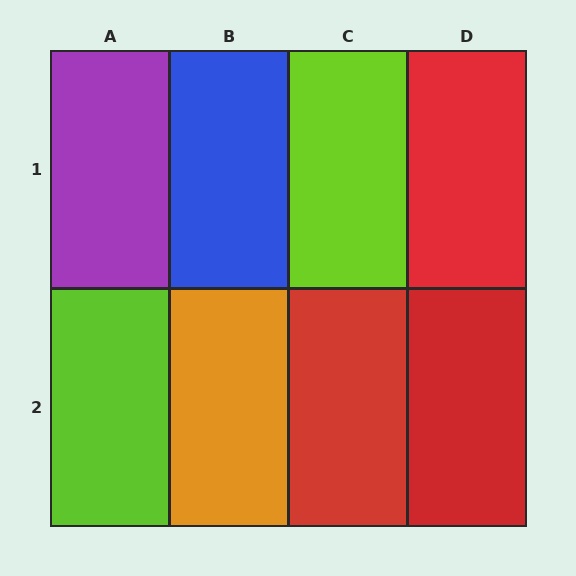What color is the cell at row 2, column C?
Red.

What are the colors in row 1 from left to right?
Purple, blue, lime, red.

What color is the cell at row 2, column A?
Lime.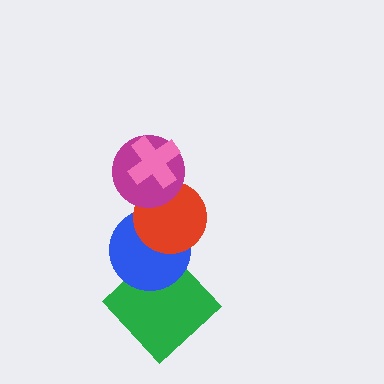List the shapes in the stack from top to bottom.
From top to bottom: the pink cross, the magenta circle, the red circle, the blue circle, the green diamond.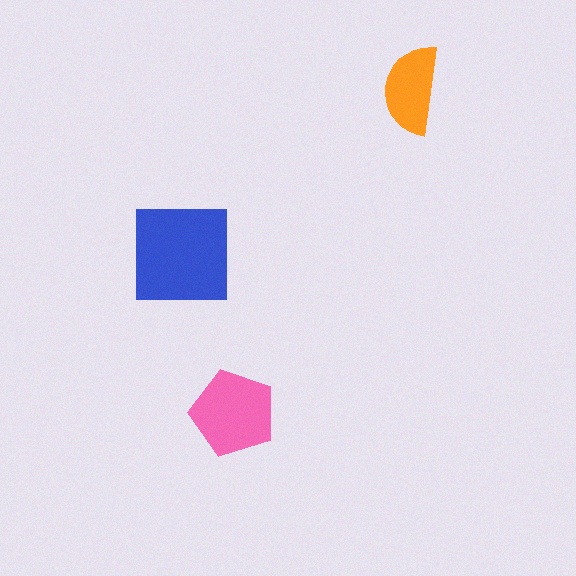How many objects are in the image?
There are 3 objects in the image.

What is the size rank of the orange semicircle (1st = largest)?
3rd.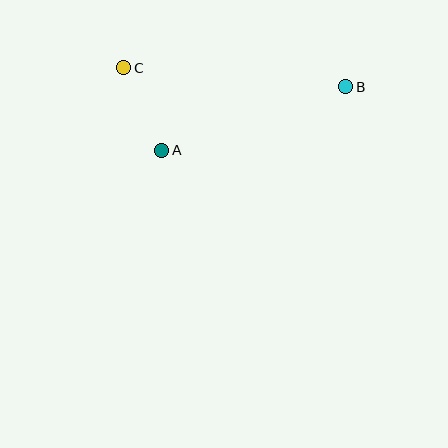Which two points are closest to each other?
Points A and C are closest to each other.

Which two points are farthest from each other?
Points B and C are farthest from each other.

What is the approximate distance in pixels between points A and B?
The distance between A and B is approximately 195 pixels.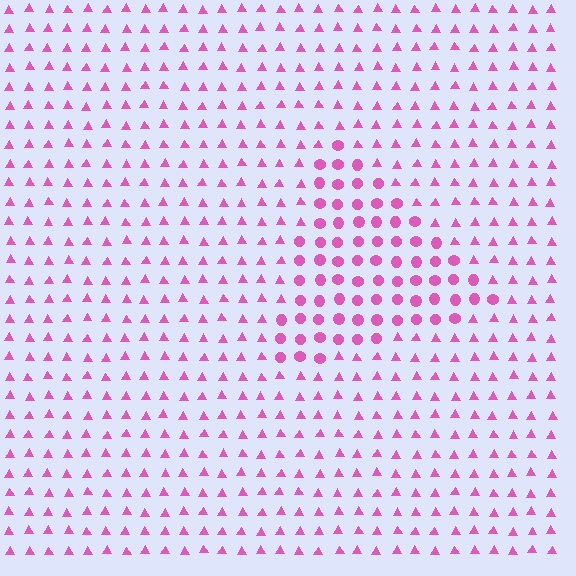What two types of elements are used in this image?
The image uses circles inside the triangle region and triangles outside it.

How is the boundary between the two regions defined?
The boundary is defined by a change in element shape: circles inside vs. triangles outside. All elements share the same color and spacing.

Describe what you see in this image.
The image is filled with small pink elements arranged in a uniform grid. A triangle-shaped region contains circles, while the surrounding area contains triangles. The boundary is defined purely by the change in element shape.